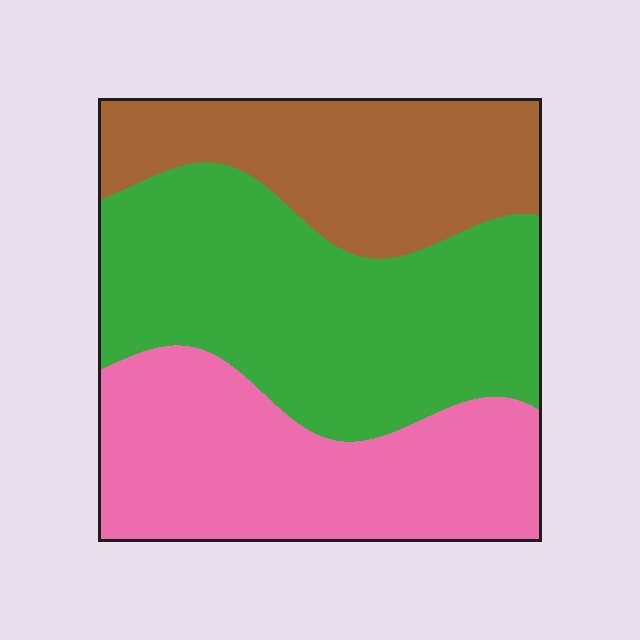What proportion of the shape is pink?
Pink covers about 35% of the shape.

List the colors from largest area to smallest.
From largest to smallest: green, pink, brown.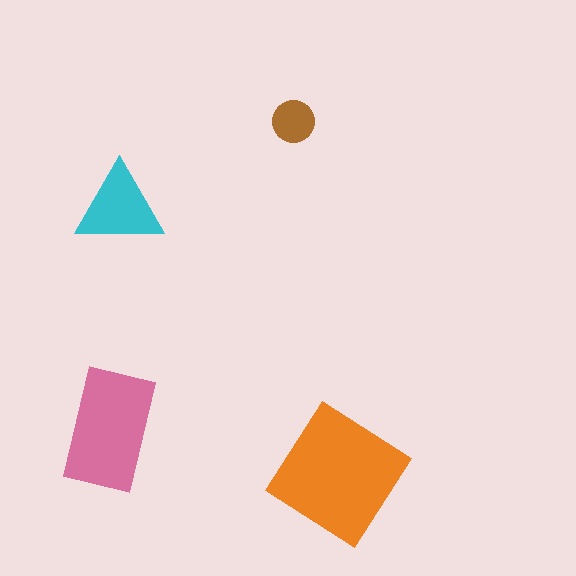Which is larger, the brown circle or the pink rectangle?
The pink rectangle.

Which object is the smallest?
The brown circle.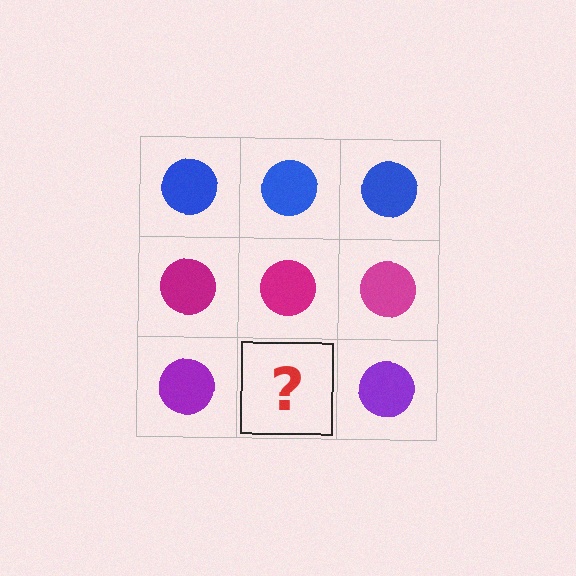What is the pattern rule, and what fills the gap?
The rule is that each row has a consistent color. The gap should be filled with a purple circle.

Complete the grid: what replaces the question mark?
The question mark should be replaced with a purple circle.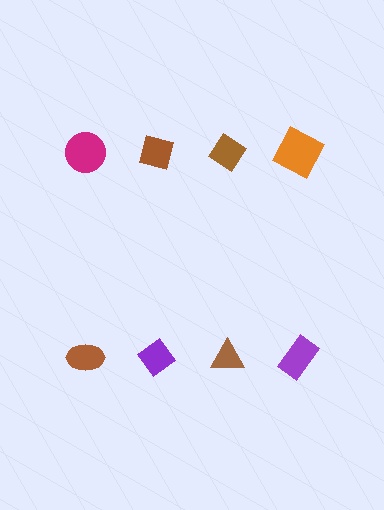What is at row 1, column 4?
An orange square.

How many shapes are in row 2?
4 shapes.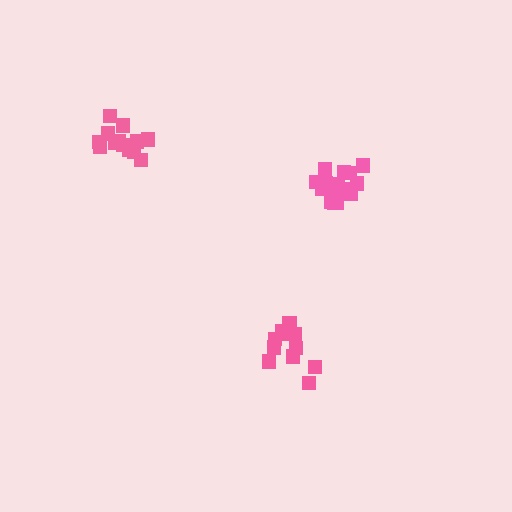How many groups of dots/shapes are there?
There are 3 groups.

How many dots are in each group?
Group 1: 17 dots, Group 2: 13 dots, Group 3: 12 dots (42 total).